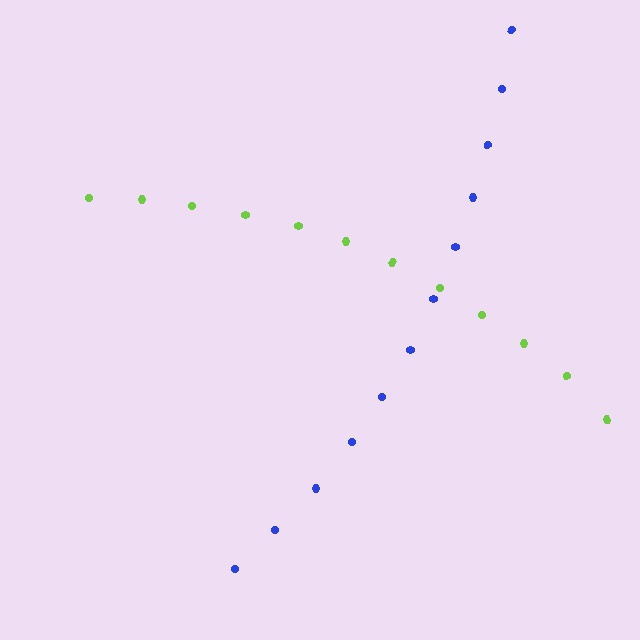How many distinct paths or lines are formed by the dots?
There are 2 distinct paths.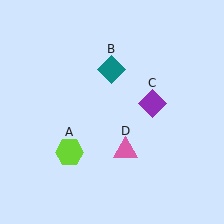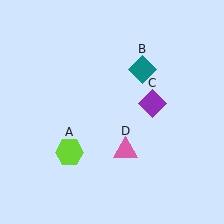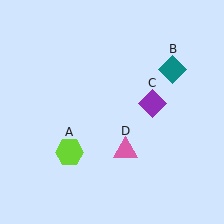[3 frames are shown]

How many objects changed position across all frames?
1 object changed position: teal diamond (object B).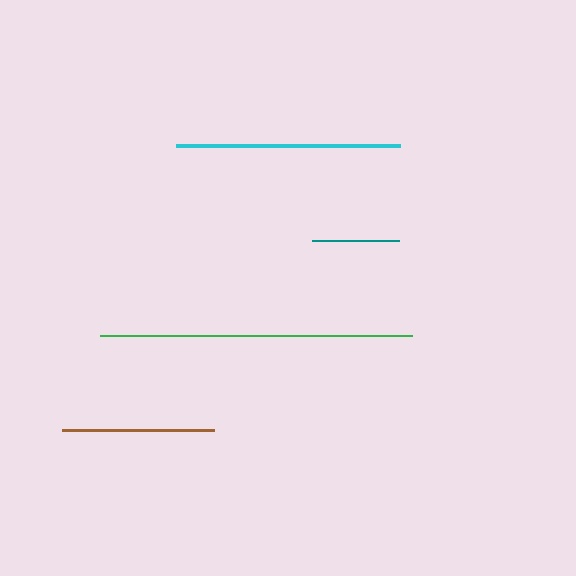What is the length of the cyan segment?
The cyan segment is approximately 224 pixels long.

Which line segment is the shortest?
The teal line is the shortest at approximately 87 pixels.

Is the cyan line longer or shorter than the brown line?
The cyan line is longer than the brown line.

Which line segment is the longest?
The green line is the longest at approximately 312 pixels.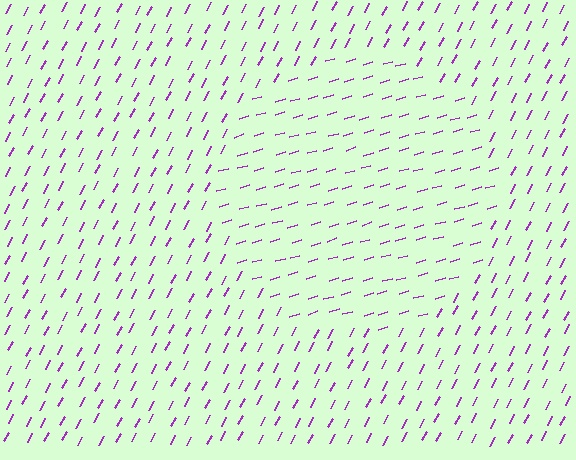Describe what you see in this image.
The image is filled with small purple line segments. A circle region in the image has lines oriented differently from the surrounding lines, creating a visible texture boundary.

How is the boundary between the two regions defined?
The boundary is defined purely by a change in line orientation (approximately 45 degrees difference). All lines are the same color and thickness.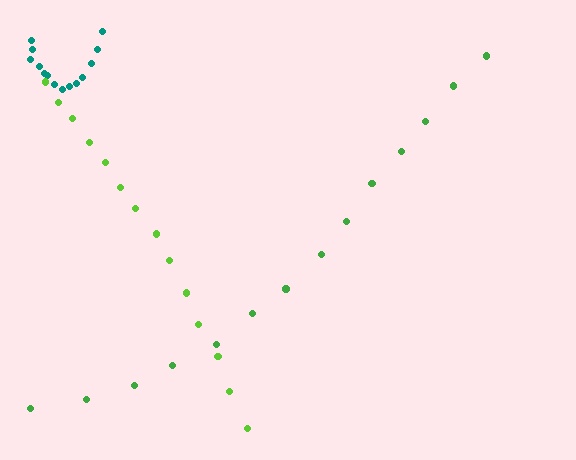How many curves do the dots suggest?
There are 3 distinct paths.